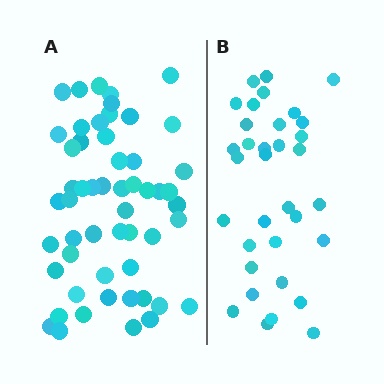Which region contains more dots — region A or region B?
Region A (the left region) has more dots.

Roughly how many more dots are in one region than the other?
Region A has approximately 20 more dots than region B.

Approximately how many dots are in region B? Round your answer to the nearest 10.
About 30 dots. (The exact count is 34, which rounds to 30.)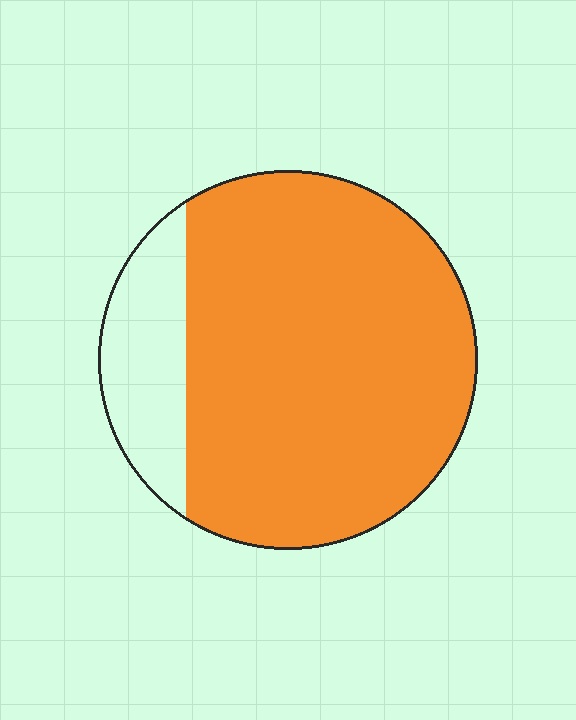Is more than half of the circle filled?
Yes.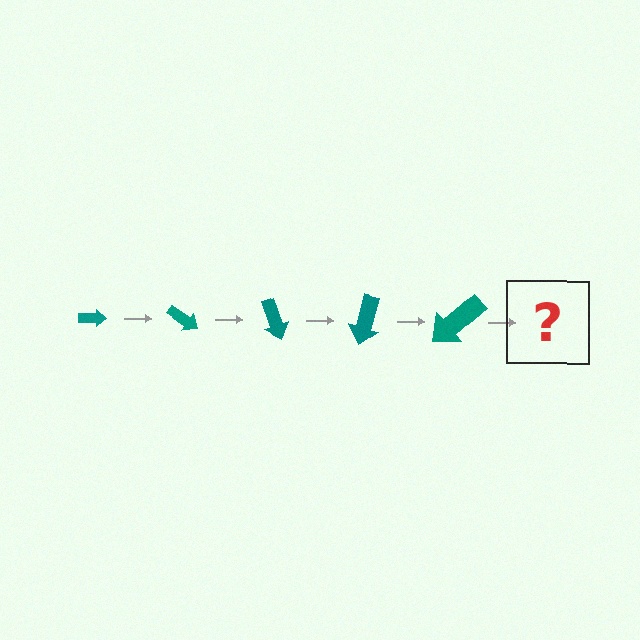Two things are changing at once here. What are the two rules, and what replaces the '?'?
The two rules are that the arrow grows larger each step and it rotates 35 degrees each step. The '?' should be an arrow, larger than the previous one and rotated 175 degrees from the start.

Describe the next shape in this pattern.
It should be an arrow, larger than the previous one and rotated 175 degrees from the start.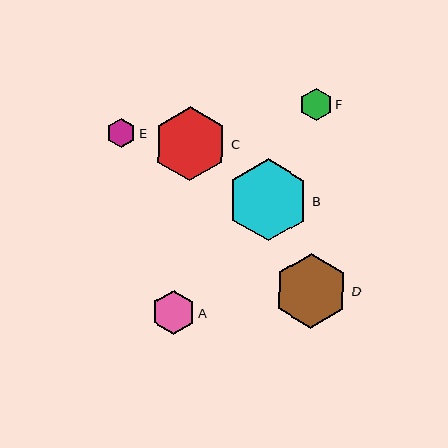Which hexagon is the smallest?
Hexagon E is the smallest with a size of approximately 29 pixels.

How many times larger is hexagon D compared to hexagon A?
Hexagon D is approximately 1.7 times the size of hexagon A.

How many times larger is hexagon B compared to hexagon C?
Hexagon B is approximately 1.1 times the size of hexagon C.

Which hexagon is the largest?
Hexagon B is the largest with a size of approximately 82 pixels.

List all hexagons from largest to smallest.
From largest to smallest: B, D, C, A, F, E.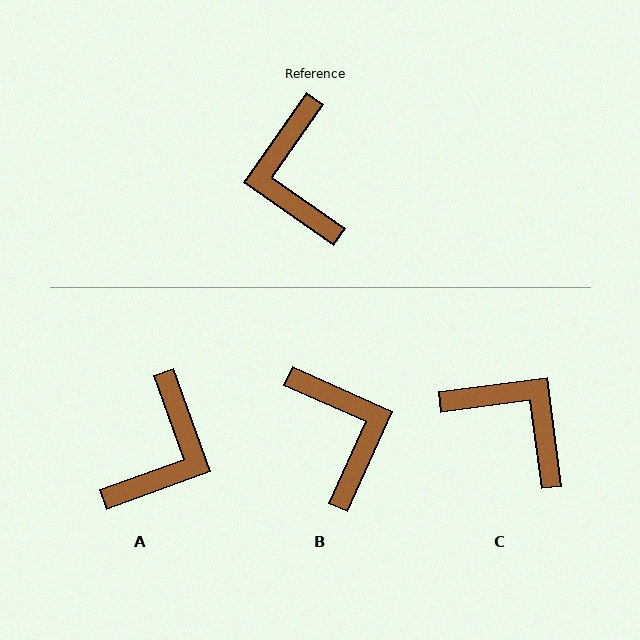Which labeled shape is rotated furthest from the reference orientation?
B, about 170 degrees away.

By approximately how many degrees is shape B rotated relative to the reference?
Approximately 170 degrees clockwise.